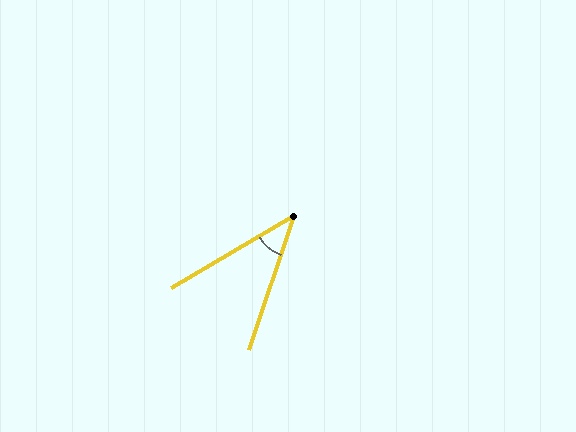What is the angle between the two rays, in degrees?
Approximately 41 degrees.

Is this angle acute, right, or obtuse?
It is acute.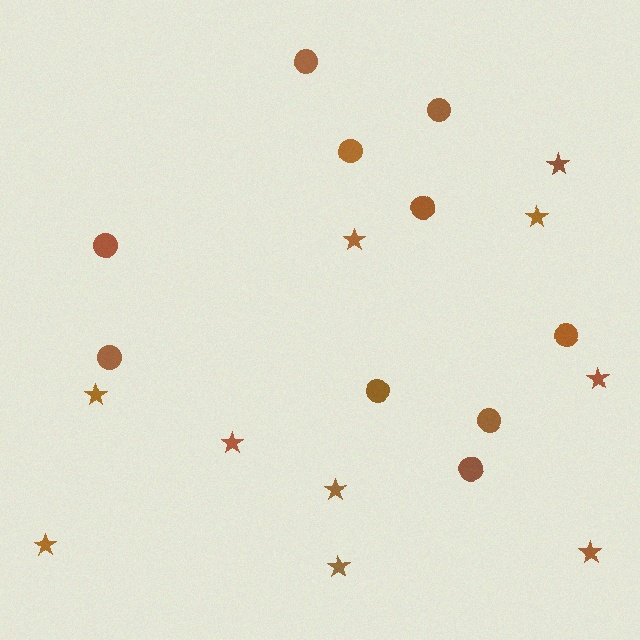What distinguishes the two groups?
There are 2 groups: one group of circles (10) and one group of stars (10).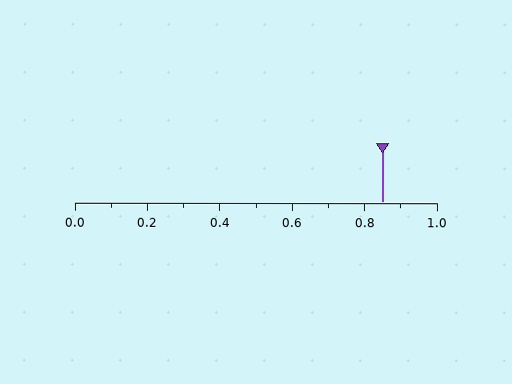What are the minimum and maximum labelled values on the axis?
The axis runs from 0.0 to 1.0.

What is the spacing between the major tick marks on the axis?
The major ticks are spaced 0.2 apart.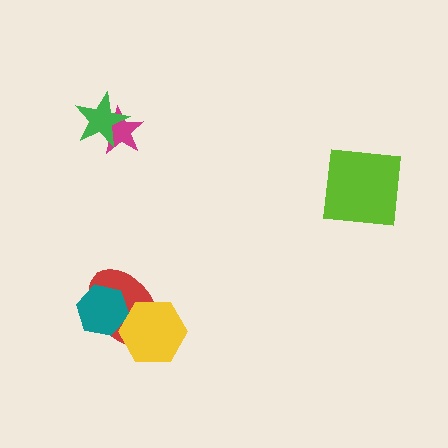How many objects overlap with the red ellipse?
2 objects overlap with the red ellipse.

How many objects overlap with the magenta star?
1 object overlaps with the magenta star.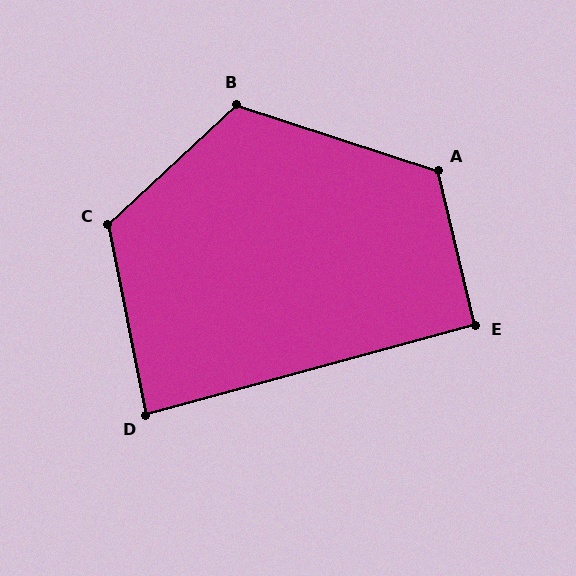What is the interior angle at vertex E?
Approximately 92 degrees (approximately right).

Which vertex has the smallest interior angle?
D, at approximately 86 degrees.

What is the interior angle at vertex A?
Approximately 122 degrees (obtuse).